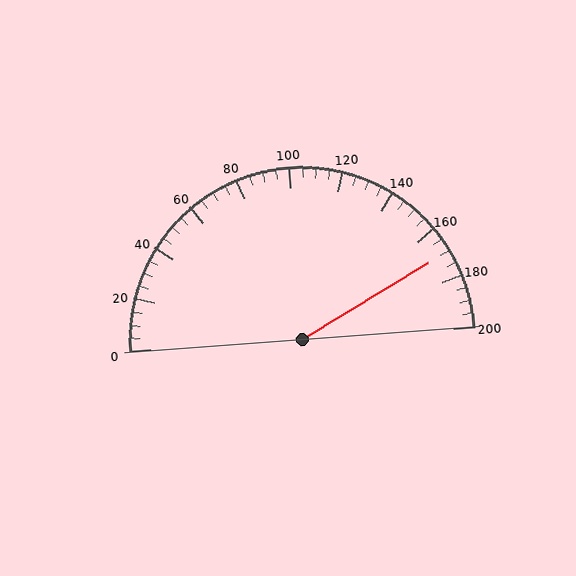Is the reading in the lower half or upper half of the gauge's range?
The reading is in the upper half of the range (0 to 200).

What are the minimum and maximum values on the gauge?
The gauge ranges from 0 to 200.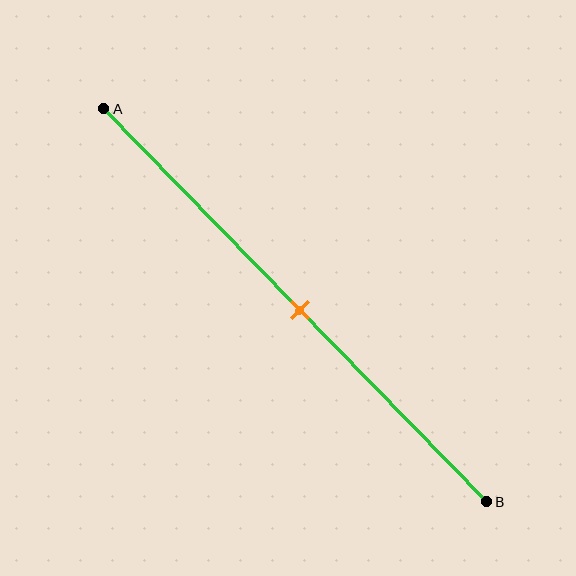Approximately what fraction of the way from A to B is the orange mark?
The orange mark is approximately 50% of the way from A to B.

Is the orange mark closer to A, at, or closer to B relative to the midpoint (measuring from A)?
The orange mark is approximately at the midpoint of segment AB.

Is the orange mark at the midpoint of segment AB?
Yes, the mark is approximately at the midpoint.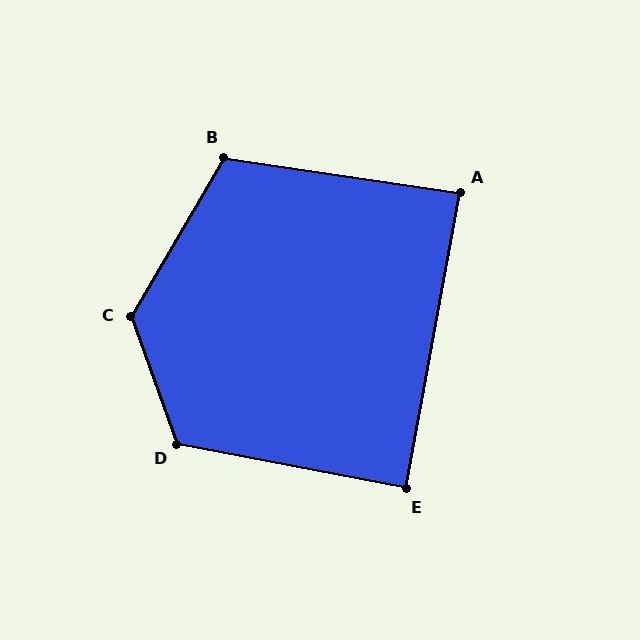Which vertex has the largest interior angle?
C, at approximately 130 degrees.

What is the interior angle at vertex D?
Approximately 121 degrees (obtuse).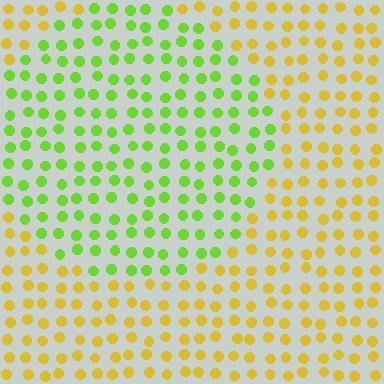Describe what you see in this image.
The image is filled with small yellow elements in a uniform arrangement. A circle-shaped region is visible where the elements are tinted to a slightly different hue, forming a subtle color boundary.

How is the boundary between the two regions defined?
The boundary is defined purely by a slight shift in hue (about 49 degrees). Spacing, size, and orientation are identical on both sides.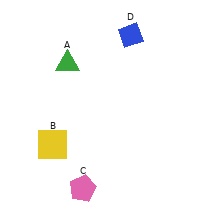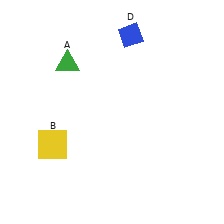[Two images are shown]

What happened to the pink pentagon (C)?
The pink pentagon (C) was removed in Image 2. It was in the bottom-left area of Image 1.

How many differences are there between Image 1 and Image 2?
There is 1 difference between the two images.